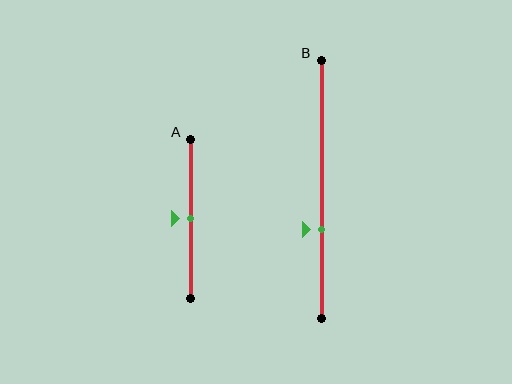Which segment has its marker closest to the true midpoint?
Segment A has its marker closest to the true midpoint.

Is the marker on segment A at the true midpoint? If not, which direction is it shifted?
Yes, the marker on segment A is at the true midpoint.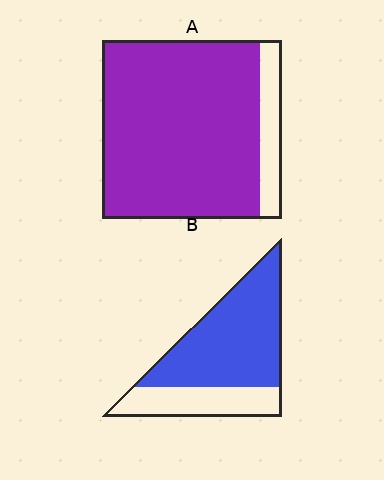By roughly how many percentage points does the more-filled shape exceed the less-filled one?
By roughly 20 percentage points (A over B).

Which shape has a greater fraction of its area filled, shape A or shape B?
Shape A.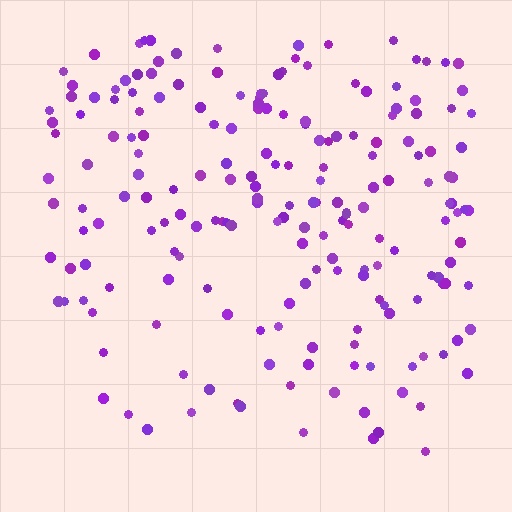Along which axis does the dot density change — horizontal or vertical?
Vertical.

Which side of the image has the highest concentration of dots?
The top.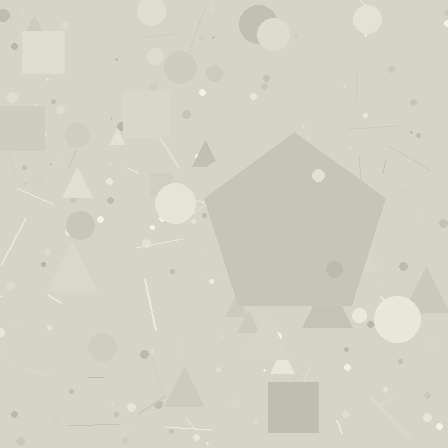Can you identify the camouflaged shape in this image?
The camouflaged shape is a pentagon.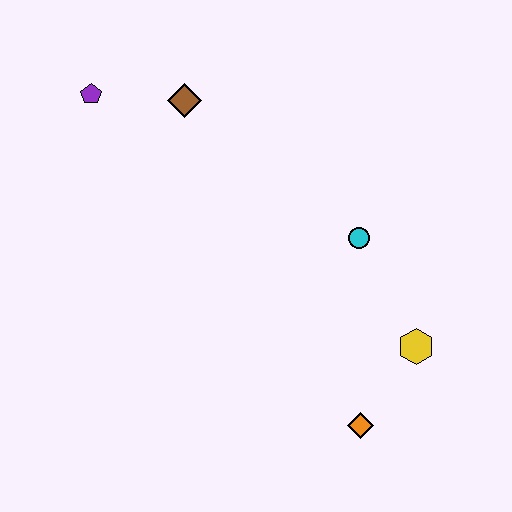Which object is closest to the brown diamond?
The purple pentagon is closest to the brown diamond.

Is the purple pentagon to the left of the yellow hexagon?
Yes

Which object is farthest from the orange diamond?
The purple pentagon is farthest from the orange diamond.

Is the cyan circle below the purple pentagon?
Yes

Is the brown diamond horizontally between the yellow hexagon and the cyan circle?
No